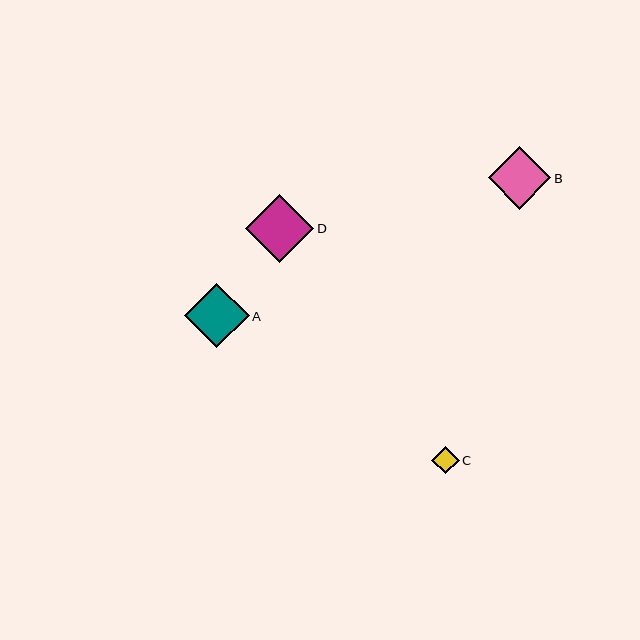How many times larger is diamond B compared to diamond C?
Diamond B is approximately 2.3 times the size of diamond C.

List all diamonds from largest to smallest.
From largest to smallest: D, A, B, C.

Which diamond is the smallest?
Diamond C is the smallest with a size of approximately 27 pixels.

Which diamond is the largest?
Diamond D is the largest with a size of approximately 68 pixels.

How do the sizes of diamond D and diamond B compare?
Diamond D and diamond B are approximately the same size.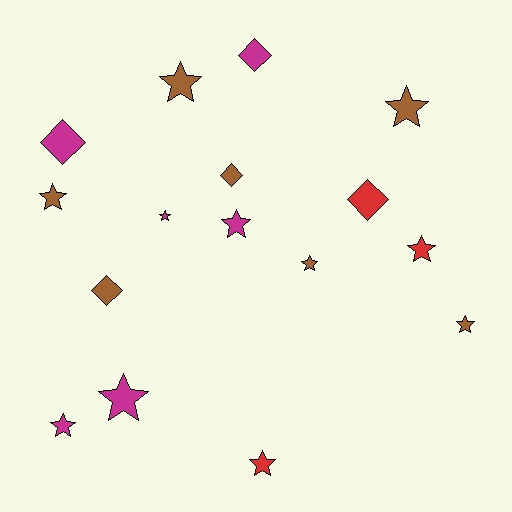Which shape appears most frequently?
Star, with 11 objects.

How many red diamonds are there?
There is 1 red diamond.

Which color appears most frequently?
Brown, with 7 objects.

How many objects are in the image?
There are 16 objects.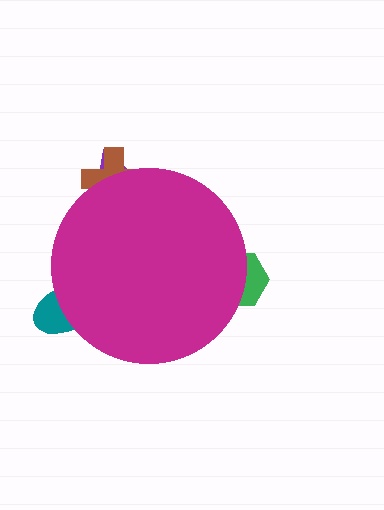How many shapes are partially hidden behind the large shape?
4 shapes are partially hidden.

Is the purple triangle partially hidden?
Yes, the purple triangle is partially hidden behind the magenta circle.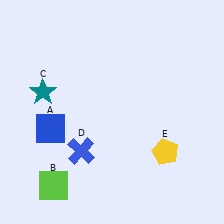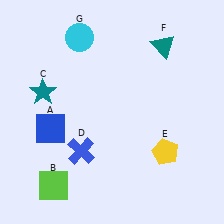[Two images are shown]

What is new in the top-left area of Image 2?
A cyan circle (G) was added in the top-left area of Image 2.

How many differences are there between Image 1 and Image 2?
There are 2 differences between the two images.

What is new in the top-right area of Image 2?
A teal triangle (F) was added in the top-right area of Image 2.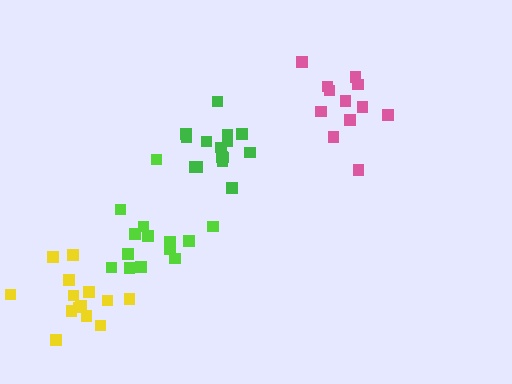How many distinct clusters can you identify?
There are 4 distinct clusters.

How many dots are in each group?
Group 1: 14 dots, Group 2: 12 dots, Group 3: 15 dots, Group 4: 14 dots (55 total).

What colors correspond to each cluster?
The clusters are colored: yellow, pink, green, lime.